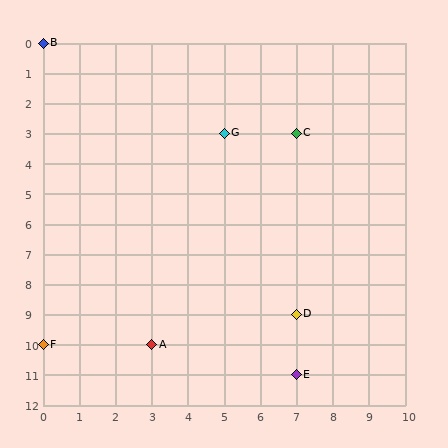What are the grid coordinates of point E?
Point E is at grid coordinates (7, 11).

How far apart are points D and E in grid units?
Points D and E are 2 rows apart.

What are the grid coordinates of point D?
Point D is at grid coordinates (7, 9).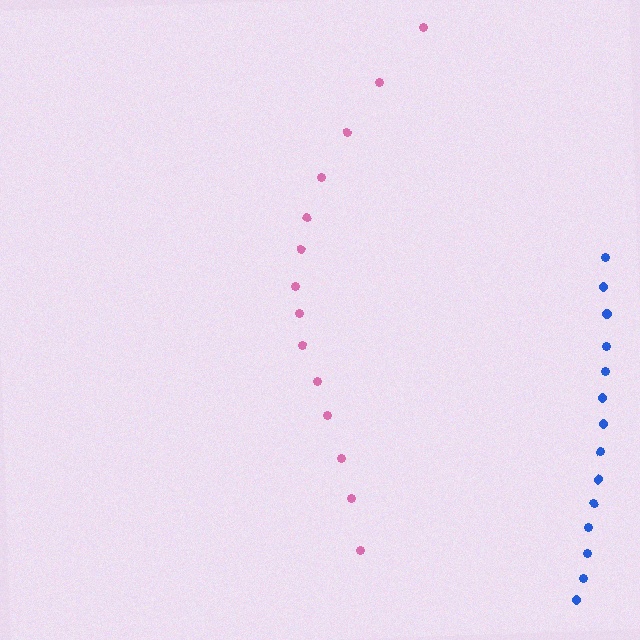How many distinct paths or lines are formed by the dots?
There are 2 distinct paths.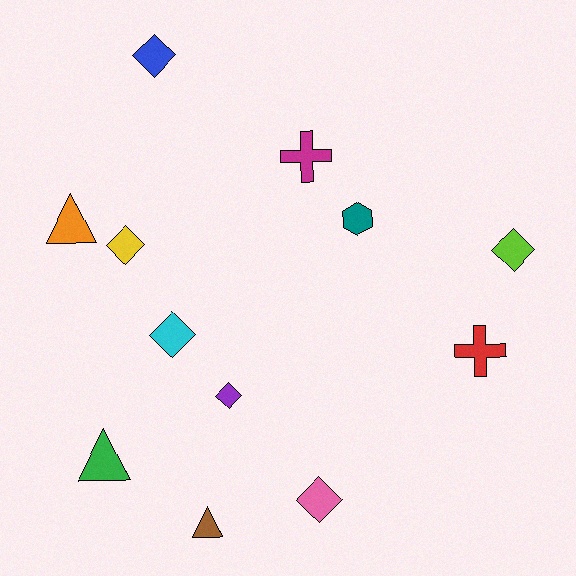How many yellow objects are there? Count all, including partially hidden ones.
There is 1 yellow object.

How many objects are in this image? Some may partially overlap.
There are 12 objects.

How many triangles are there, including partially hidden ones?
There are 3 triangles.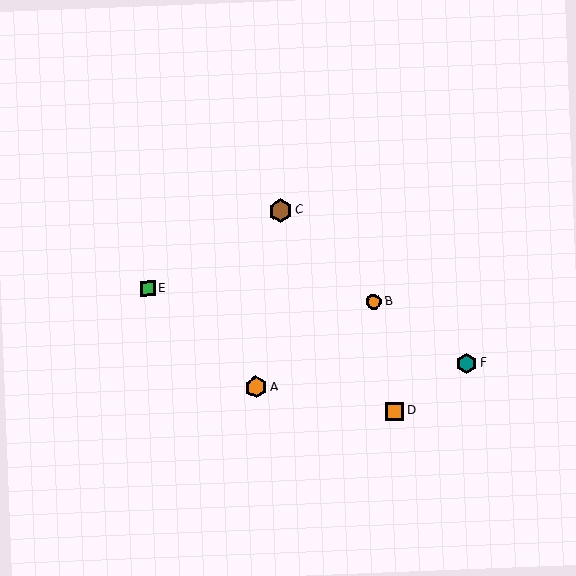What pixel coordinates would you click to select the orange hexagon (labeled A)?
Click at (256, 387) to select the orange hexagon A.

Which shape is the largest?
The brown hexagon (labeled C) is the largest.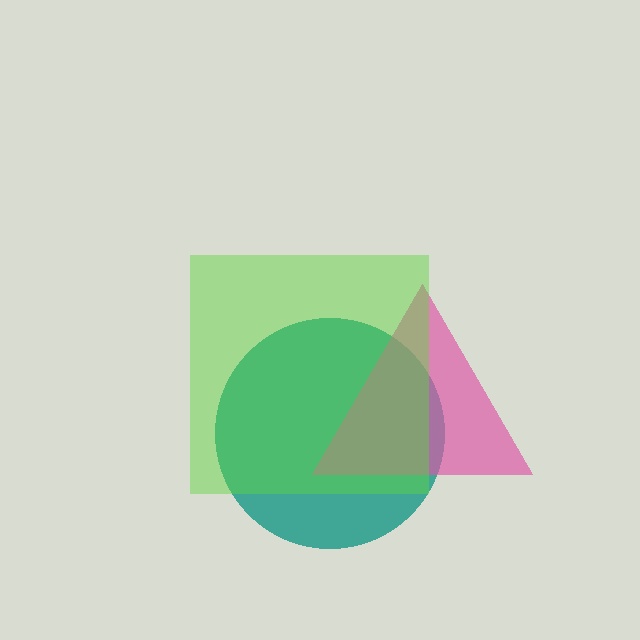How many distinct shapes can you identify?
There are 3 distinct shapes: a teal circle, a pink triangle, a lime square.